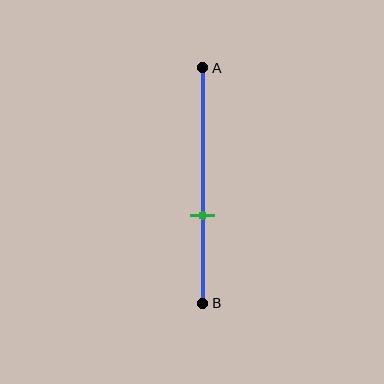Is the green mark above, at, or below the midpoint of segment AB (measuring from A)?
The green mark is below the midpoint of segment AB.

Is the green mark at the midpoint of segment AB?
No, the mark is at about 65% from A, not at the 50% midpoint.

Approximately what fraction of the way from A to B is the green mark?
The green mark is approximately 65% of the way from A to B.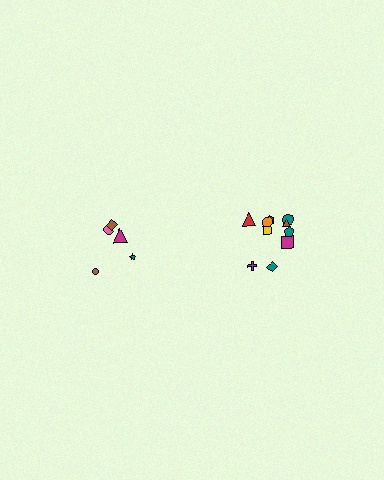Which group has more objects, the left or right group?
The right group.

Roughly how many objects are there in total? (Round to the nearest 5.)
Roughly 15 objects in total.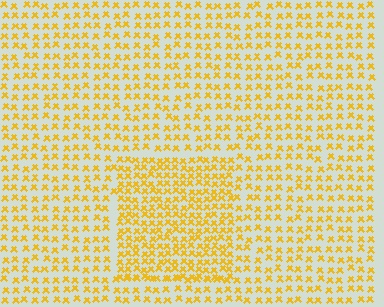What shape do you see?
I see a rectangle.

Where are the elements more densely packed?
The elements are more densely packed inside the rectangle boundary.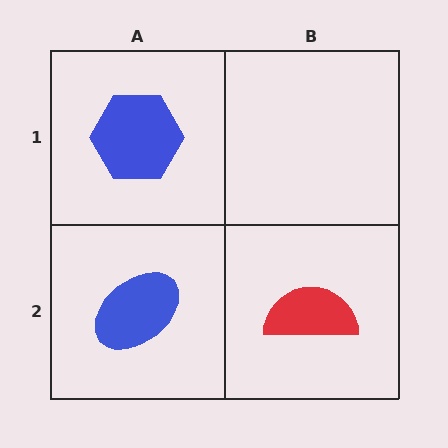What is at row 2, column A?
A blue ellipse.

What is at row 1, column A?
A blue hexagon.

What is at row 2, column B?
A red semicircle.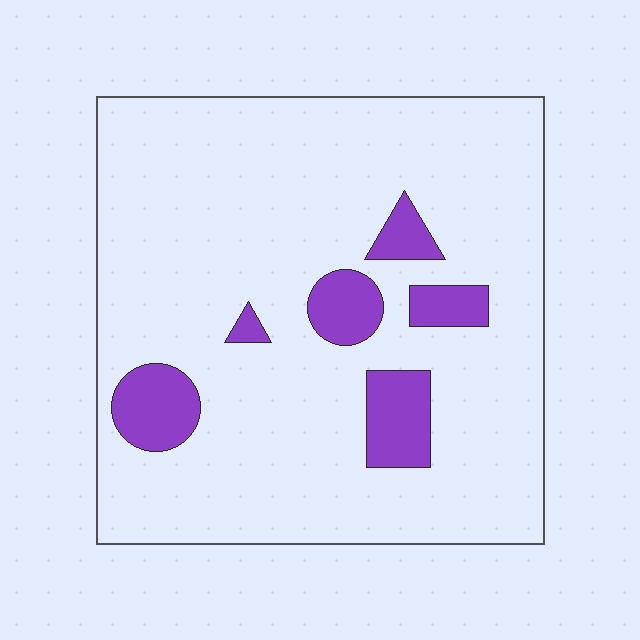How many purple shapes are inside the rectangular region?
6.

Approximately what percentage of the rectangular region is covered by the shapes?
Approximately 10%.